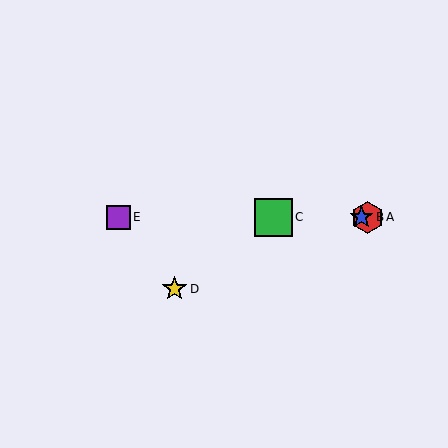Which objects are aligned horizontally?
Objects A, B, C, E are aligned horizontally.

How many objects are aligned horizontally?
4 objects (A, B, C, E) are aligned horizontally.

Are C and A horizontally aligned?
Yes, both are at y≈217.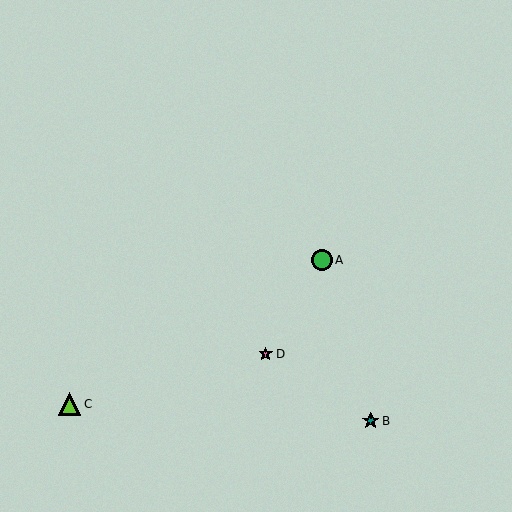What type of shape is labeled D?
Shape D is a pink star.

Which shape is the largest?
The lime triangle (labeled C) is the largest.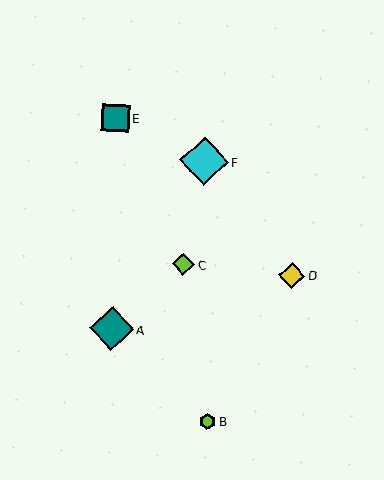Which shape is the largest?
The cyan diamond (labeled F) is the largest.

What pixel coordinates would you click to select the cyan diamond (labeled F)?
Click at (204, 161) to select the cyan diamond F.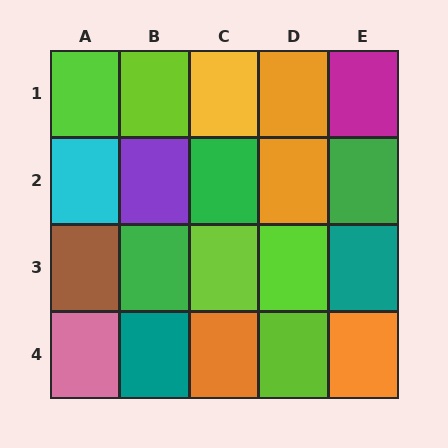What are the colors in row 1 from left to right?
Lime, lime, yellow, orange, magenta.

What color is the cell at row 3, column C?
Lime.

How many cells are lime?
5 cells are lime.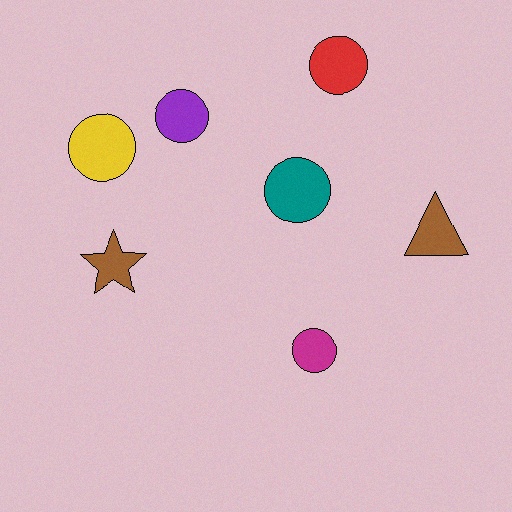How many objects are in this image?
There are 7 objects.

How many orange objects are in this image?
There are no orange objects.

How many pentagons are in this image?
There are no pentagons.